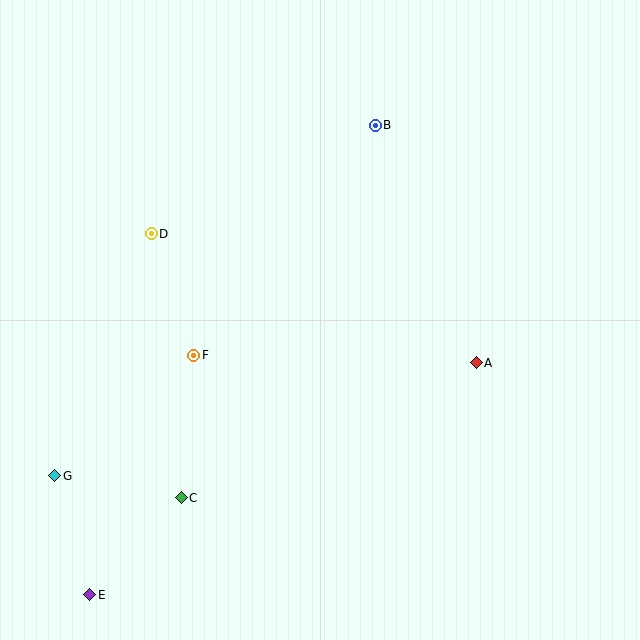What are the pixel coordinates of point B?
Point B is at (375, 125).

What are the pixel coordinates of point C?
Point C is at (181, 498).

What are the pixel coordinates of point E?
Point E is at (90, 595).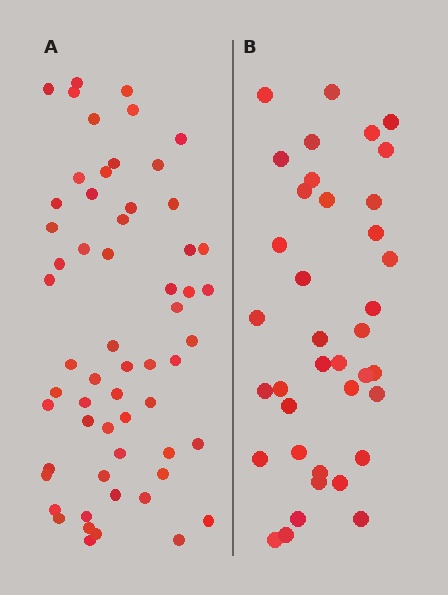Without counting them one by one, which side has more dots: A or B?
Region A (the left region) has more dots.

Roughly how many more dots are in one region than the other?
Region A has approximately 20 more dots than region B.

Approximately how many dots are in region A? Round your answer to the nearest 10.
About 60 dots. (The exact count is 59, which rounds to 60.)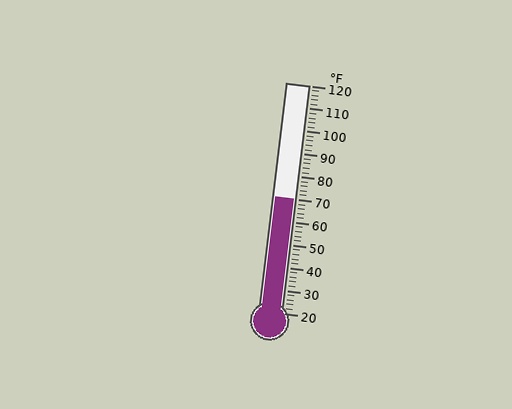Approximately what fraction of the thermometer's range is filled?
The thermometer is filled to approximately 50% of its range.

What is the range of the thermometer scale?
The thermometer scale ranges from 20°F to 120°F.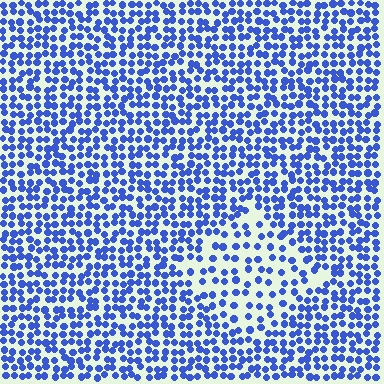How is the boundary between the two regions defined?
The boundary is defined by a change in element density (approximately 1.9x ratio). All elements are the same color, size, and shape.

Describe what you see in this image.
The image contains small blue elements arranged at two different densities. A diamond-shaped region is visible where the elements are less densely packed than the surrounding area.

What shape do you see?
I see a diamond.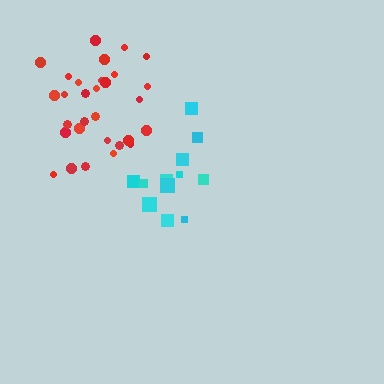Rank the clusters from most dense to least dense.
red, cyan.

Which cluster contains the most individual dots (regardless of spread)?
Red (30).